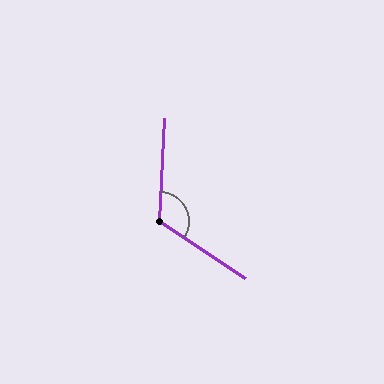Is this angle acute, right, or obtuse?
It is obtuse.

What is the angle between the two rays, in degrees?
Approximately 121 degrees.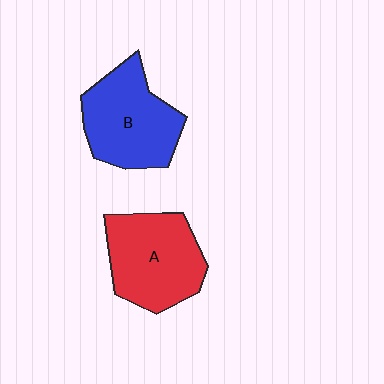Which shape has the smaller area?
Shape B (blue).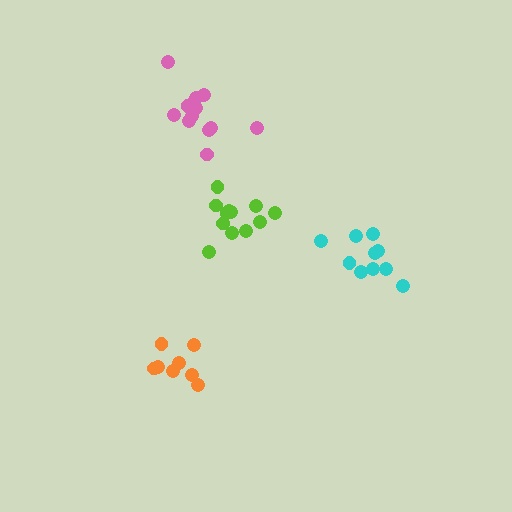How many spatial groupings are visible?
There are 4 spatial groupings.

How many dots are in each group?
Group 1: 12 dots, Group 2: 13 dots, Group 3: 8 dots, Group 4: 10 dots (43 total).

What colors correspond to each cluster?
The clusters are colored: lime, pink, orange, cyan.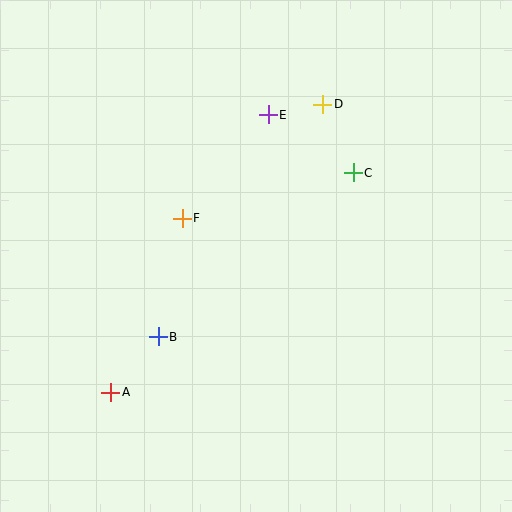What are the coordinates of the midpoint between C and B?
The midpoint between C and B is at (256, 255).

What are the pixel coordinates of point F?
Point F is at (182, 218).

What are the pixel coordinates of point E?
Point E is at (268, 115).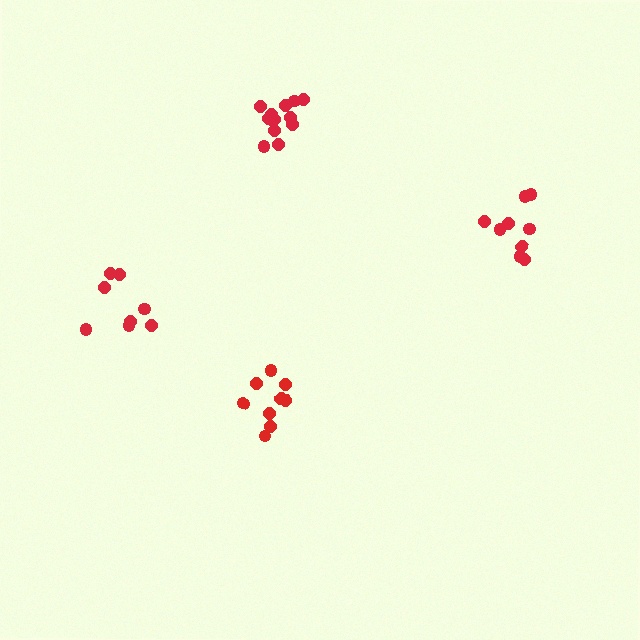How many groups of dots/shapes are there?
There are 4 groups.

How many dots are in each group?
Group 1: 9 dots, Group 2: 9 dots, Group 3: 13 dots, Group 4: 8 dots (39 total).